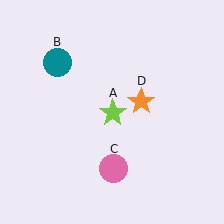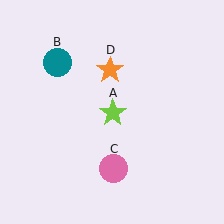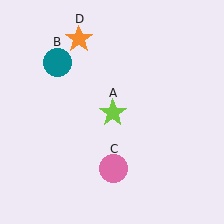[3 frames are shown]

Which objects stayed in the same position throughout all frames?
Lime star (object A) and teal circle (object B) and pink circle (object C) remained stationary.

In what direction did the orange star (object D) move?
The orange star (object D) moved up and to the left.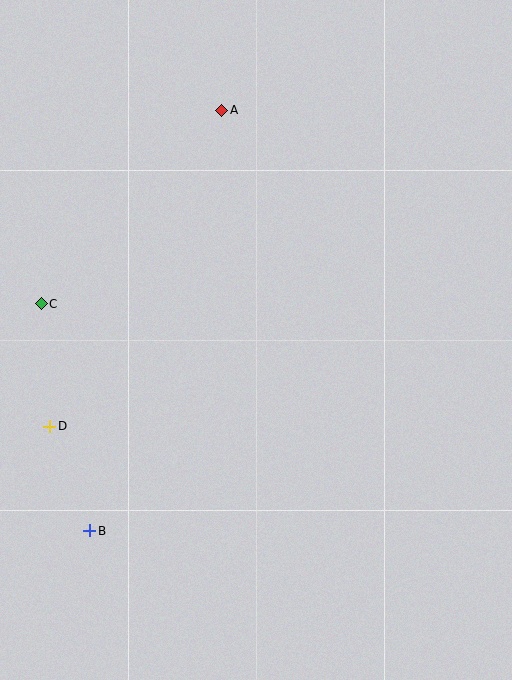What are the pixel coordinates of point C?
Point C is at (41, 304).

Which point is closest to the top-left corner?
Point A is closest to the top-left corner.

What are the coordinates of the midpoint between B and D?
The midpoint between B and D is at (70, 479).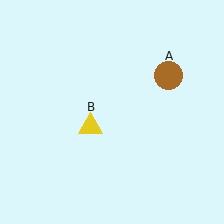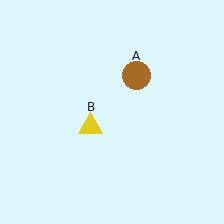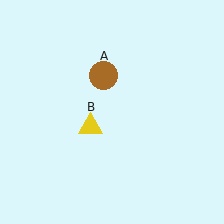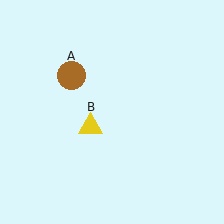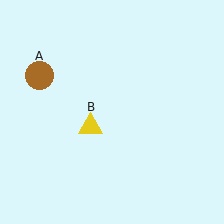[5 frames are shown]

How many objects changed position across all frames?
1 object changed position: brown circle (object A).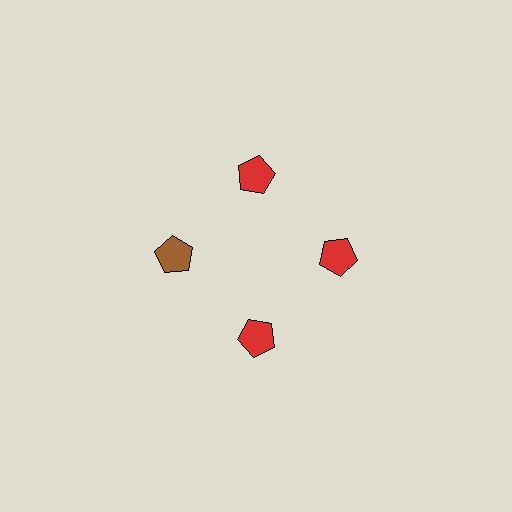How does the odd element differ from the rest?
It has a different color: brown instead of red.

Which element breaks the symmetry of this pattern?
The brown pentagon at roughly the 9 o'clock position breaks the symmetry. All other shapes are red pentagons.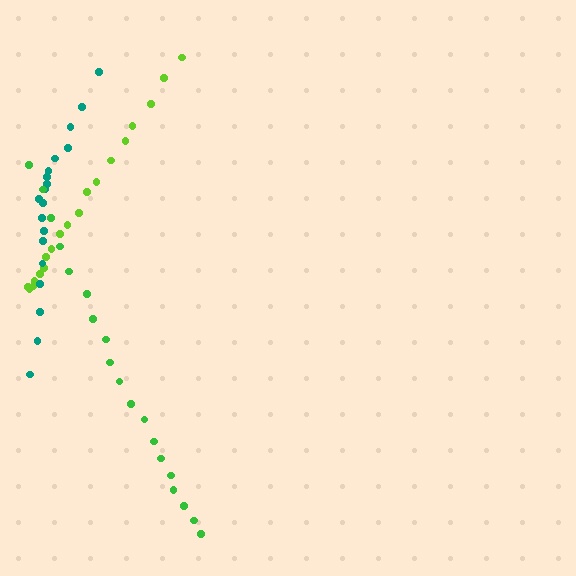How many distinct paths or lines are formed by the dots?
There are 3 distinct paths.